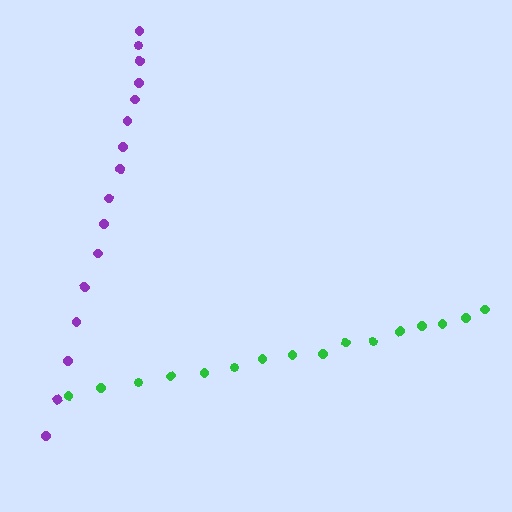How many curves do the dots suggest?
There are 2 distinct paths.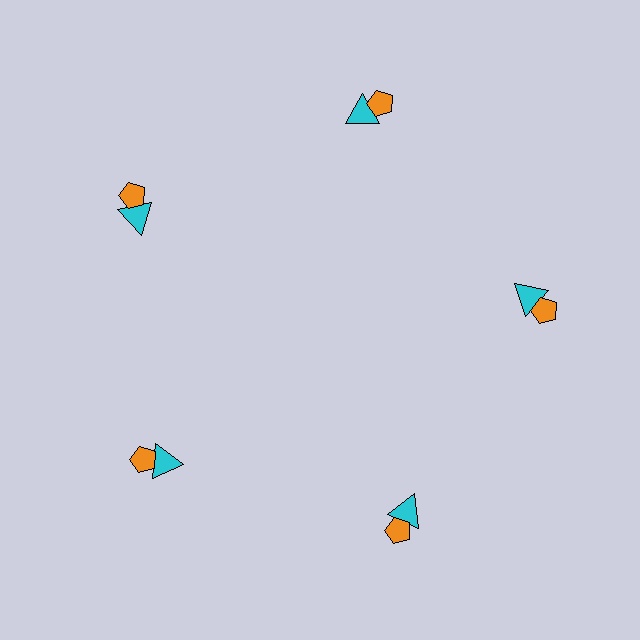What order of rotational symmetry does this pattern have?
This pattern has 5-fold rotational symmetry.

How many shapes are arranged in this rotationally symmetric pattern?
There are 10 shapes, arranged in 5 groups of 2.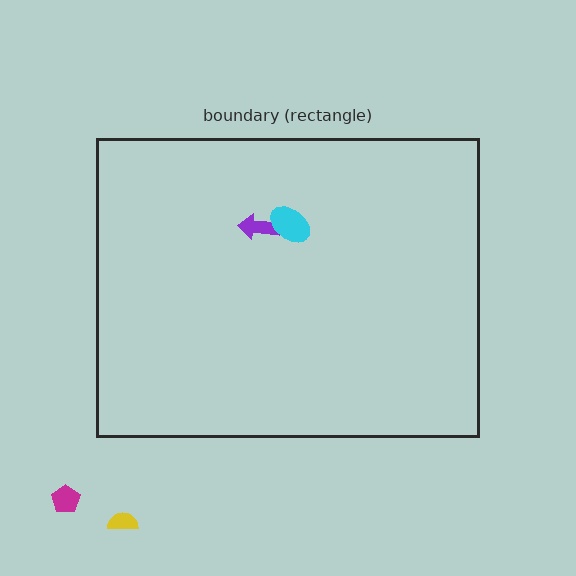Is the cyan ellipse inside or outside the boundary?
Inside.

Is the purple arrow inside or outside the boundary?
Inside.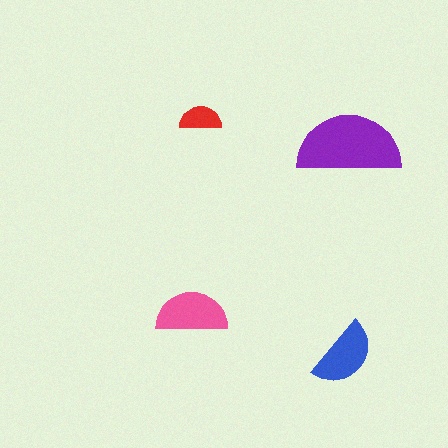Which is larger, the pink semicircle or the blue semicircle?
The pink one.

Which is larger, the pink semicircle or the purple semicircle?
The purple one.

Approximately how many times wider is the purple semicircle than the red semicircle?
About 2.5 times wider.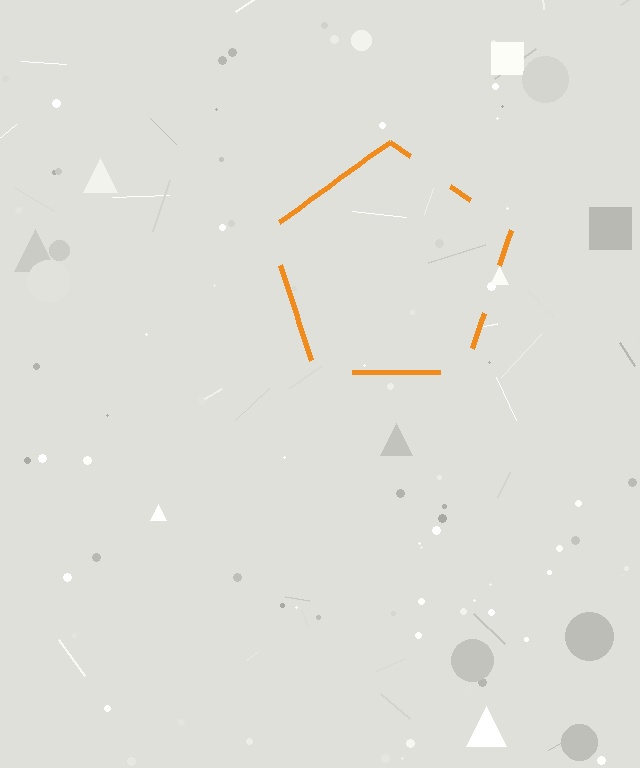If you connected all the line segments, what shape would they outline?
They would outline a pentagon.